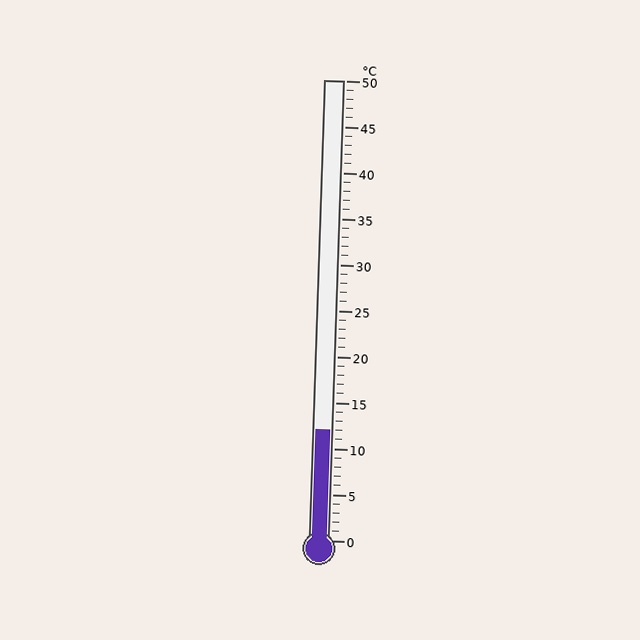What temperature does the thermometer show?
The thermometer shows approximately 12°C.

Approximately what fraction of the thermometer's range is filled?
The thermometer is filled to approximately 25% of its range.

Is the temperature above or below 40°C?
The temperature is below 40°C.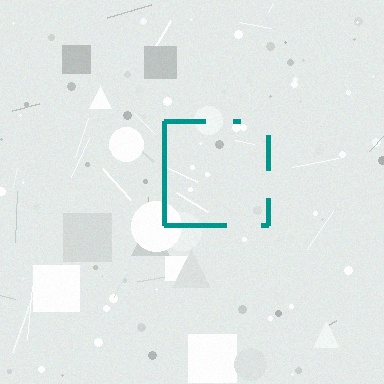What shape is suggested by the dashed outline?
The dashed outline suggests a square.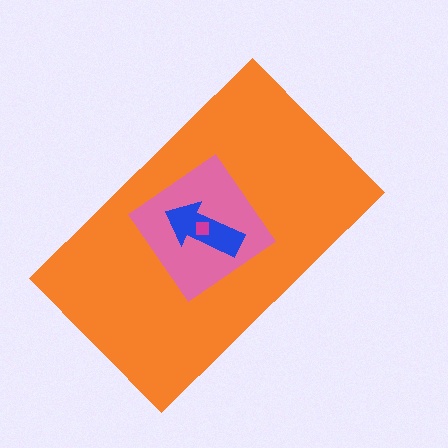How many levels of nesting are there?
4.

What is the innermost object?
The magenta square.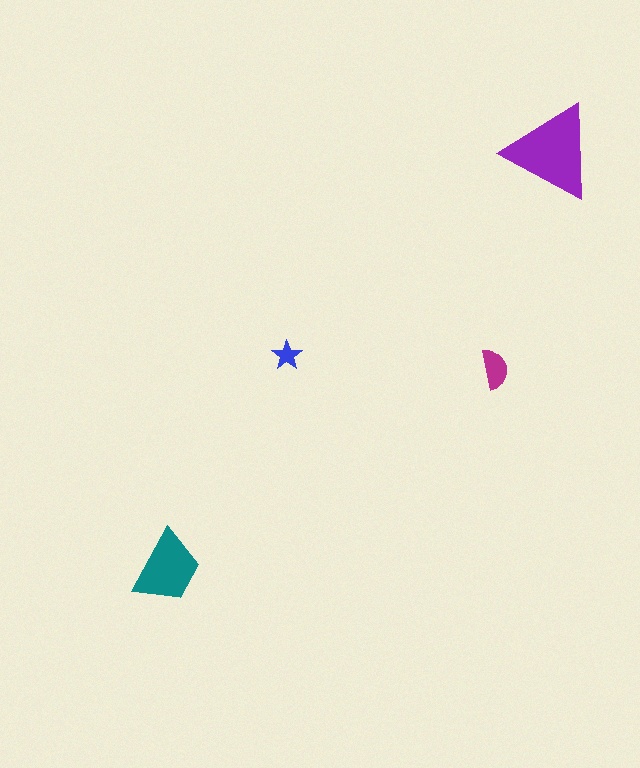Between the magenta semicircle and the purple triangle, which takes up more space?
The purple triangle.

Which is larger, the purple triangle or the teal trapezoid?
The purple triangle.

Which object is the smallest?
The blue star.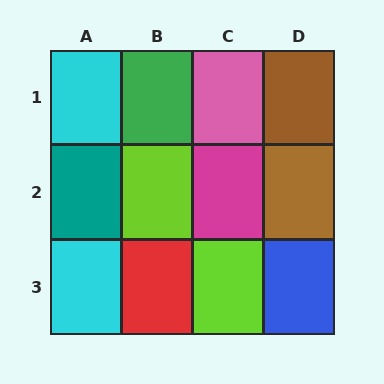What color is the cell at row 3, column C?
Lime.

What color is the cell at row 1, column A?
Cyan.